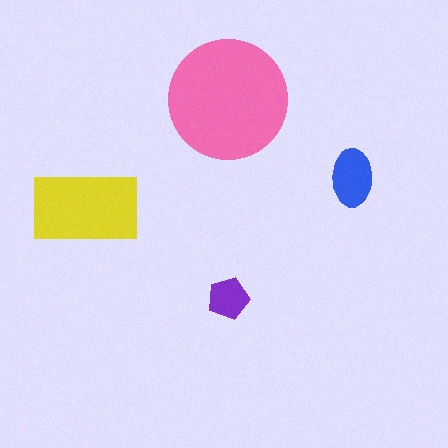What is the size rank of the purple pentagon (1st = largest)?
4th.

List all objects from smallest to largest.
The purple pentagon, the blue ellipse, the yellow rectangle, the pink circle.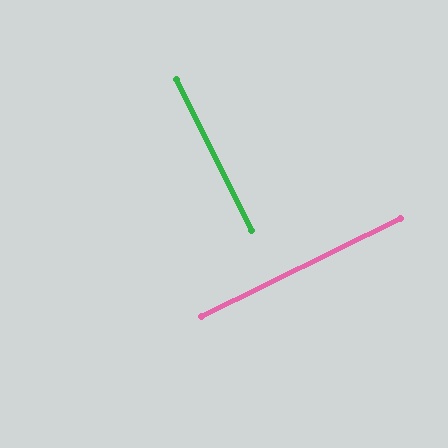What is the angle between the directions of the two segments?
Approximately 90 degrees.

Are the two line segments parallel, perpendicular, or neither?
Perpendicular — they meet at approximately 90°.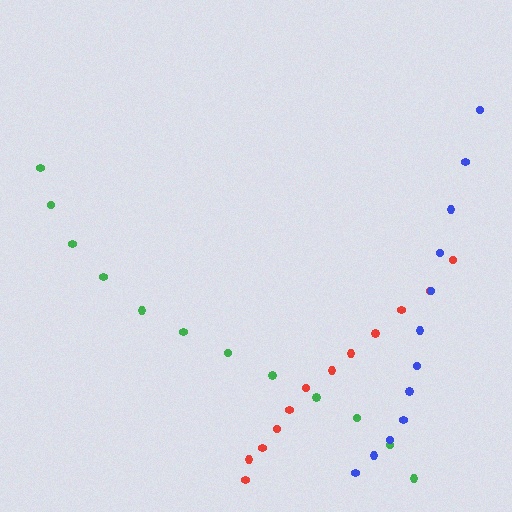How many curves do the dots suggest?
There are 3 distinct paths.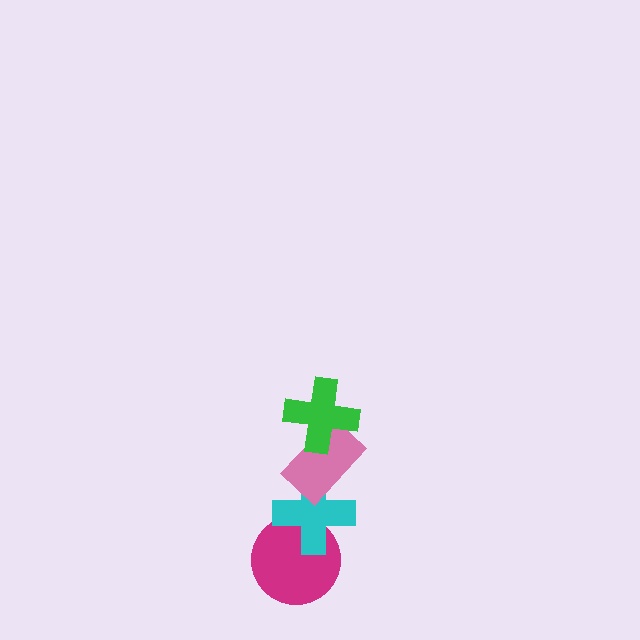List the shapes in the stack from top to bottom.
From top to bottom: the green cross, the pink rectangle, the cyan cross, the magenta circle.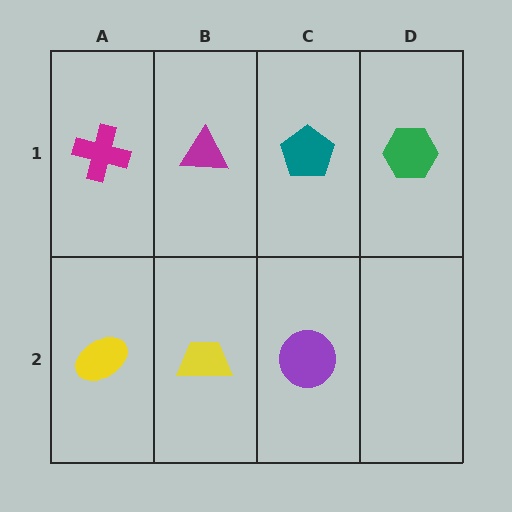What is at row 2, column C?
A purple circle.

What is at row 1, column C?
A teal pentagon.